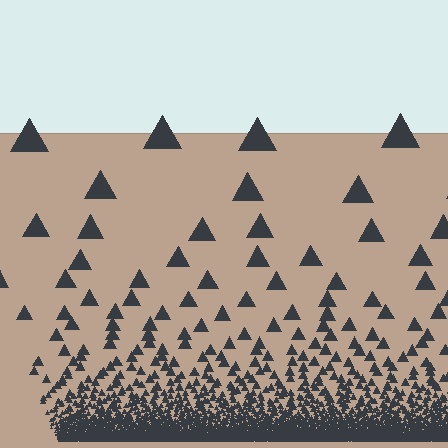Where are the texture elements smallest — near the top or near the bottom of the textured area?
Near the bottom.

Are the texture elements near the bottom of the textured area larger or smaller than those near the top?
Smaller. The gradient is inverted — elements near the bottom are smaller and denser.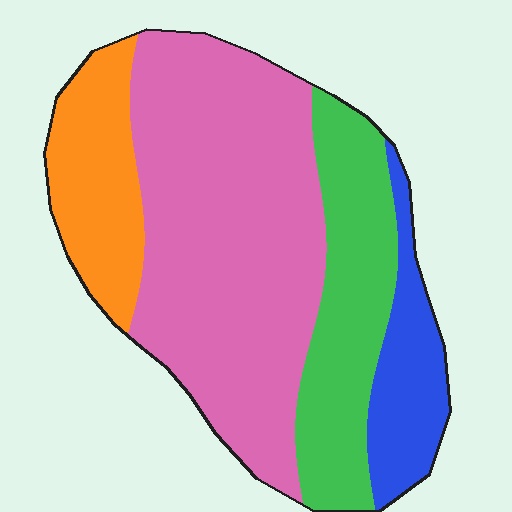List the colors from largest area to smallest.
From largest to smallest: pink, green, orange, blue.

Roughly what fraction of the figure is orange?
Orange covers 15% of the figure.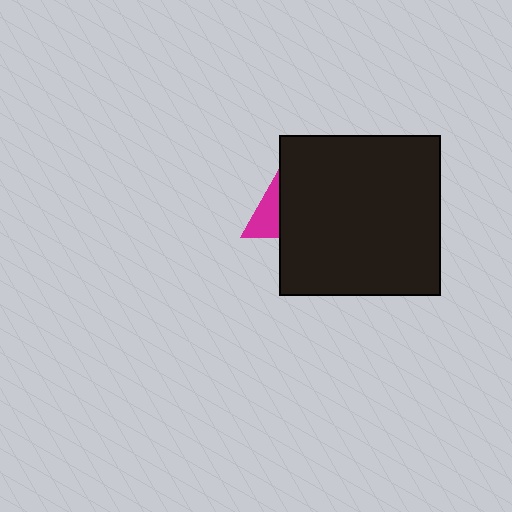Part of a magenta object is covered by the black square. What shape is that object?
It is a triangle.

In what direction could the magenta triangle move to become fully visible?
The magenta triangle could move left. That would shift it out from behind the black square entirely.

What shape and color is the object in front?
The object in front is a black square.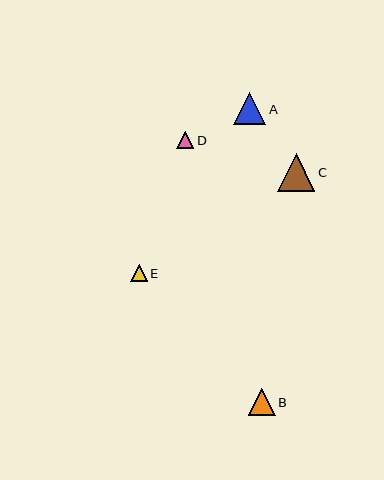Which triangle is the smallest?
Triangle E is the smallest with a size of approximately 17 pixels.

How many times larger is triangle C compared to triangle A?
Triangle C is approximately 1.2 times the size of triangle A.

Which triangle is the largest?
Triangle C is the largest with a size of approximately 38 pixels.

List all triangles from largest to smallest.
From largest to smallest: C, A, B, D, E.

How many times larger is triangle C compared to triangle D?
Triangle C is approximately 2.2 times the size of triangle D.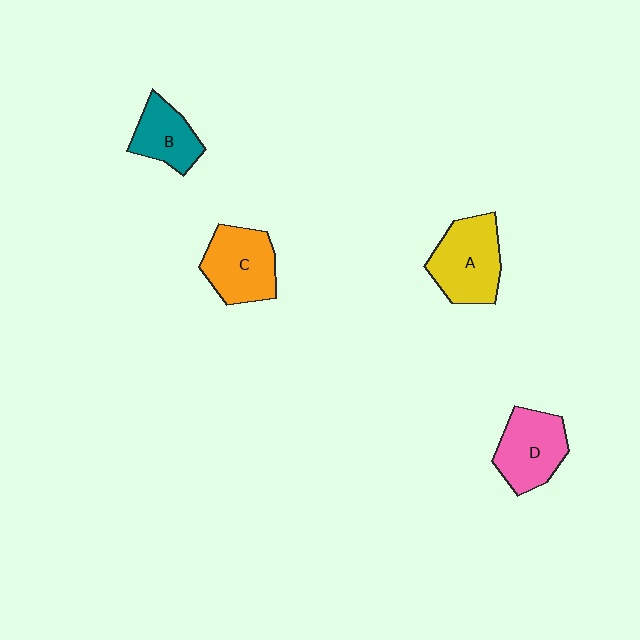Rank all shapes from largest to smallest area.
From largest to smallest: A (yellow), C (orange), D (pink), B (teal).